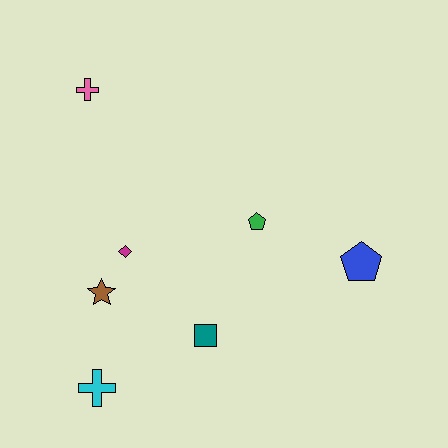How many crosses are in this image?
There are 2 crosses.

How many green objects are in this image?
There is 1 green object.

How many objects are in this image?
There are 7 objects.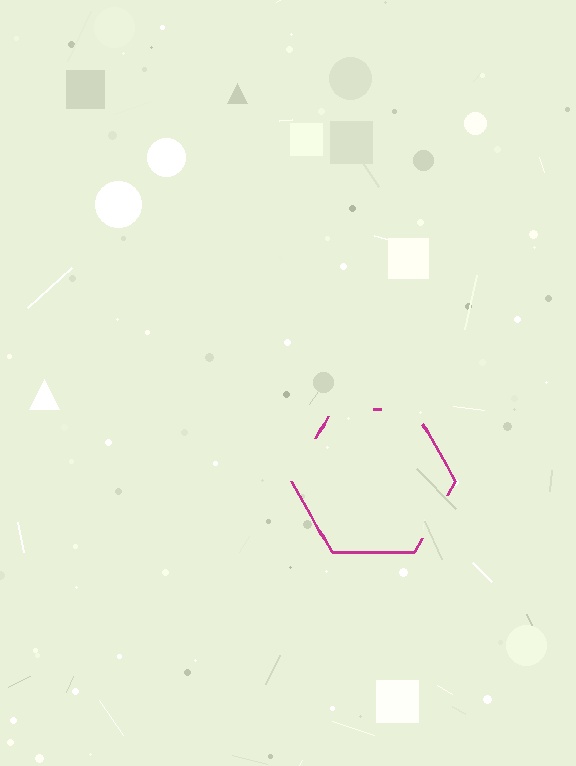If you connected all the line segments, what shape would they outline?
They would outline a hexagon.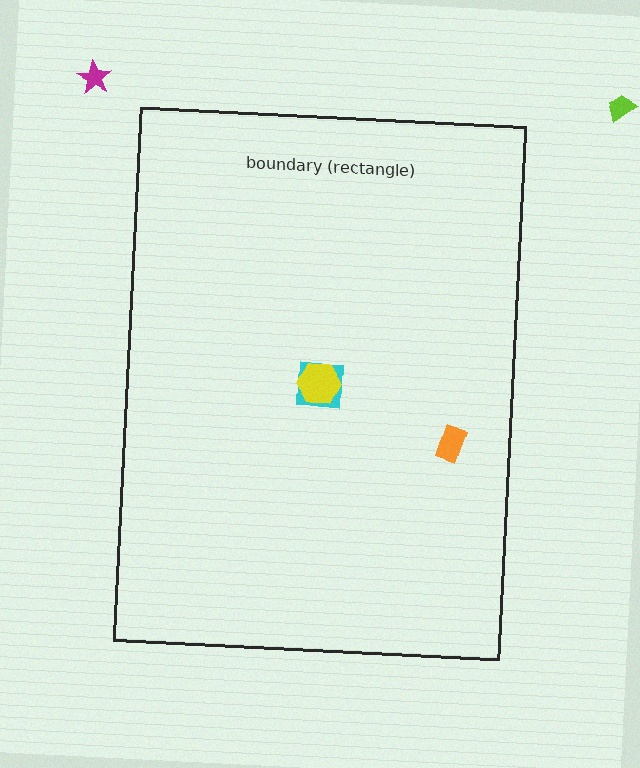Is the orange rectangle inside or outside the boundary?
Inside.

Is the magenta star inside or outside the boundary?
Outside.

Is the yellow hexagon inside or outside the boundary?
Inside.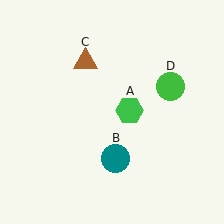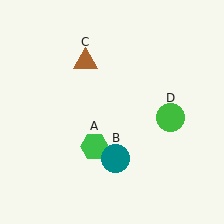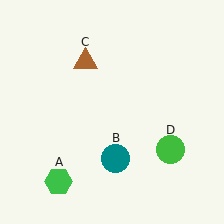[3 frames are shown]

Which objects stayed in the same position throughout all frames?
Teal circle (object B) and brown triangle (object C) remained stationary.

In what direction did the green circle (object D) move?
The green circle (object D) moved down.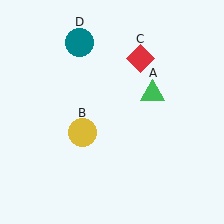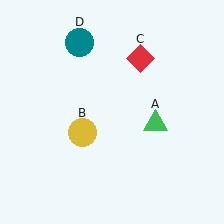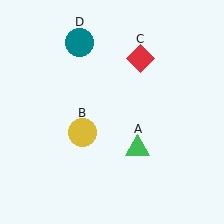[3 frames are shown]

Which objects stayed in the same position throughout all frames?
Yellow circle (object B) and red diamond (object C) and teal circle (object D) remained stationary.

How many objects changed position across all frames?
1 object changed position: green triangle (object A).